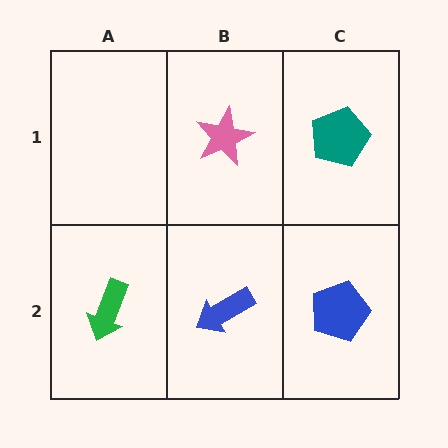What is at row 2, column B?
A blue arrow.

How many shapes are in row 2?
3 shapes.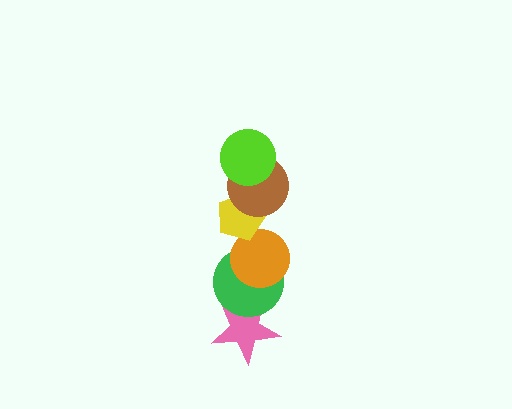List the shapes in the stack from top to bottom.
From top to bottom: the lime circle, the brown circle, the yellow pentagon, the orange circle, the green circle, the pink star.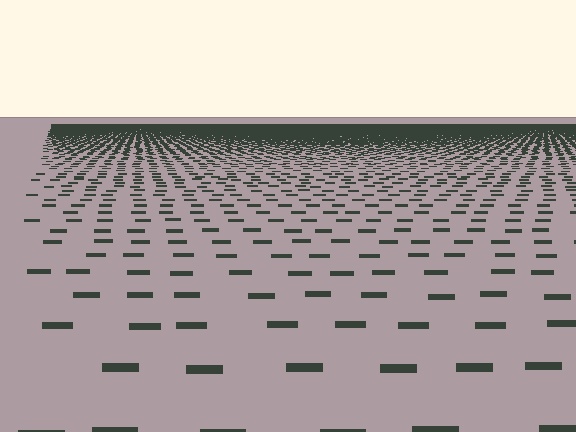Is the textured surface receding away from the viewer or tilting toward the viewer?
The surface is receding away from the viewer. Texture elements get smaller and denser toward the top.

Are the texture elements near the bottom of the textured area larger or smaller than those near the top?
Larger. Near the bottom, elements are closer to the viewer and appear at a bigger on-screen size.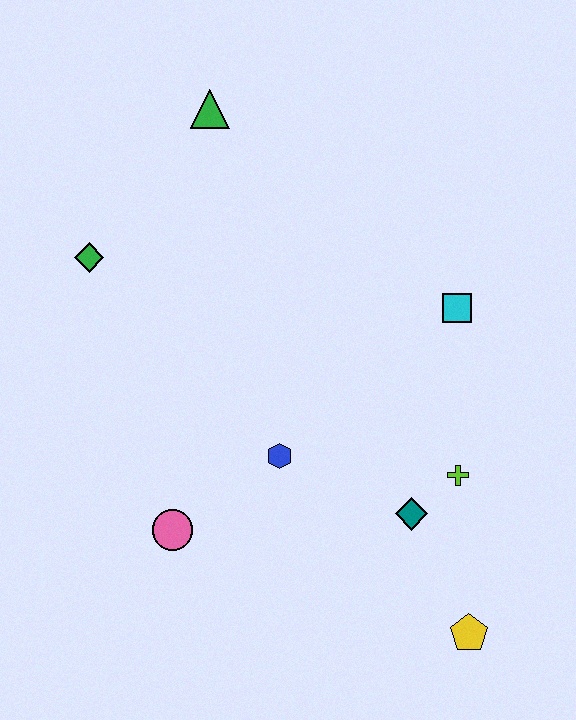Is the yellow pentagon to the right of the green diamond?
Yes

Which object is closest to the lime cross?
The teal diamond is closest to the lime cross.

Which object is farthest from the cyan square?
The green diamond is farthest from the cyan square.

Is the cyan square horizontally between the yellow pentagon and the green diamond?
Yes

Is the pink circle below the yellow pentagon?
No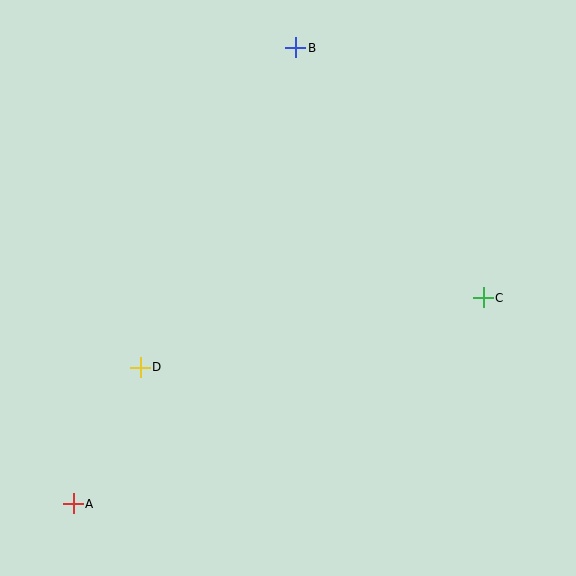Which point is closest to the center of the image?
Point D at (140, 367) is closest to the center.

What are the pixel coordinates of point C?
Point C is at (483, 298).